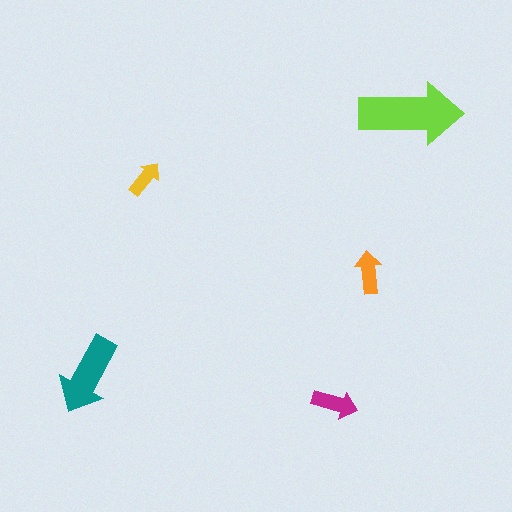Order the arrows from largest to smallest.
the lime one, the teal one, the magenta one, the orange one, the yellow one.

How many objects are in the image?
There are 5 objects in the image.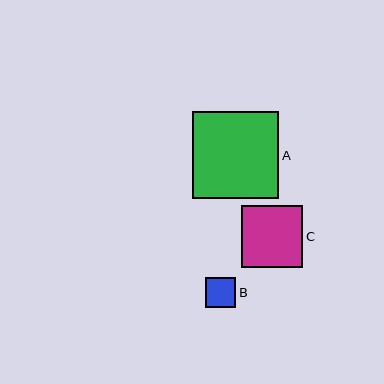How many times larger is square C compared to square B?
Square C is approximately 2.1 times the size of square B.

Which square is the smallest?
Square B is the smallest with a size of approximately 30 pixels.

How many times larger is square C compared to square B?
Square C is approximately 2.1 times the size of square B.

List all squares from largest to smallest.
From largest to smallest: A, C, B.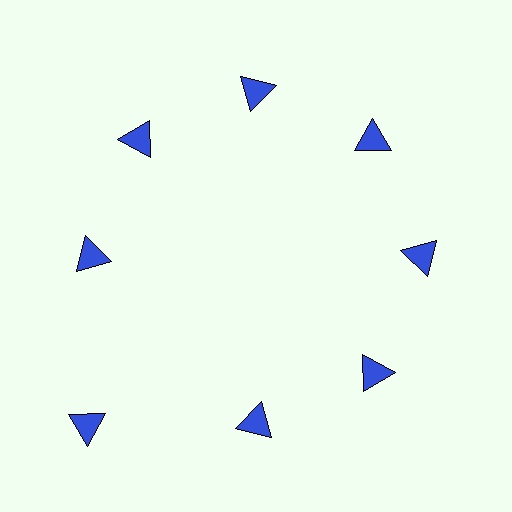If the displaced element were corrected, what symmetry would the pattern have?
It would have 8-fold rotational symmetry — the pattern would map onto itself every 45 degrees.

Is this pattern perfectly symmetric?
No. The 8 blue triangles are arranged in a ring, but one element near the 8 o'clock position is pushed outward from the center, breaking the 8-fold rotational symmetry.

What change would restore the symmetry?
The symmetry would be restored by moving it inward, back onto the ring so that all 8 triangles sit at equal angles and equal distance from the center.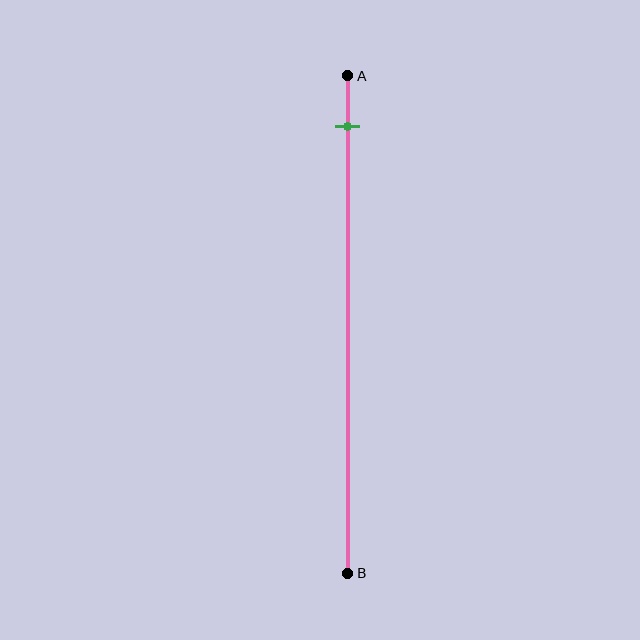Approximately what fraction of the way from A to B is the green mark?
The green mark is approximately 10% of the way from A to B.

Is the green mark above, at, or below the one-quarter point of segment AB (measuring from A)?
The green mark is above the one-quarter point of segment AB.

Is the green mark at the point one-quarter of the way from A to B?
No, the mark is at about 10% from A, not at the 25% one-quarter point.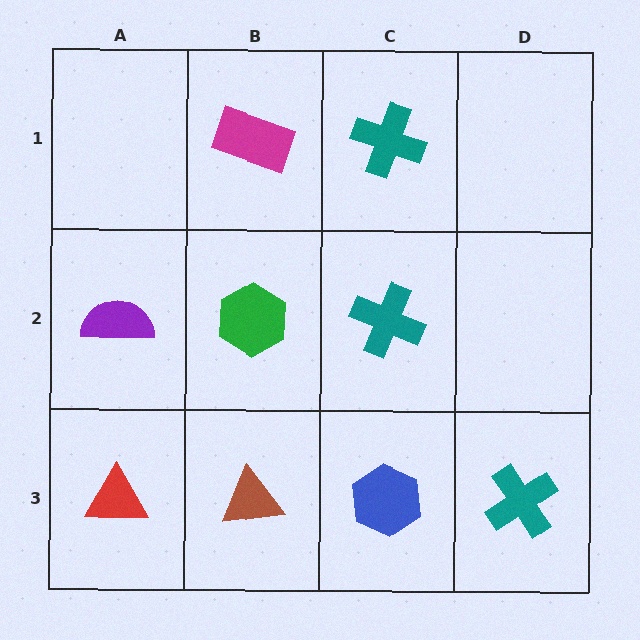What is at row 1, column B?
A magenta rectangle.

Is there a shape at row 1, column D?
No, that cell is empty.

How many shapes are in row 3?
4 shapes.